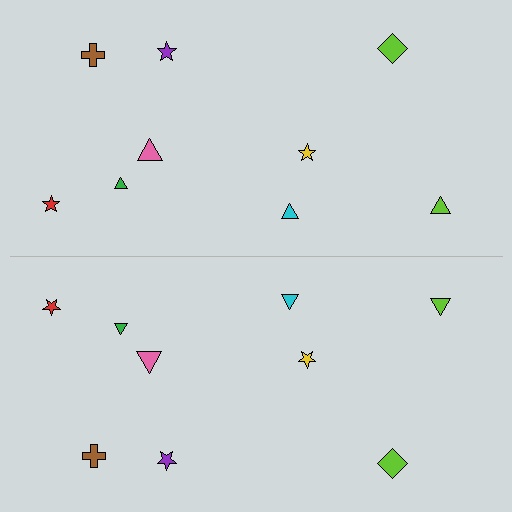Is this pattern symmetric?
Yes, this pattern has bilateral (reflection) symmetry.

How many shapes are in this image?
There are 18 shapes in this image.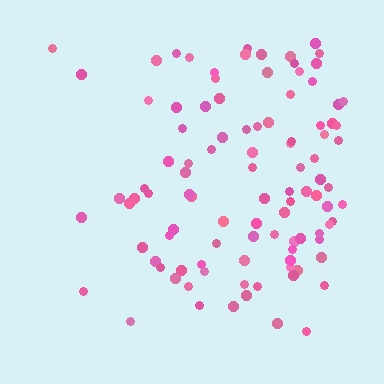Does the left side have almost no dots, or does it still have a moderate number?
Still a moderate number, just noticeably fewer than the right.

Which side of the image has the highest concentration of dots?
The right.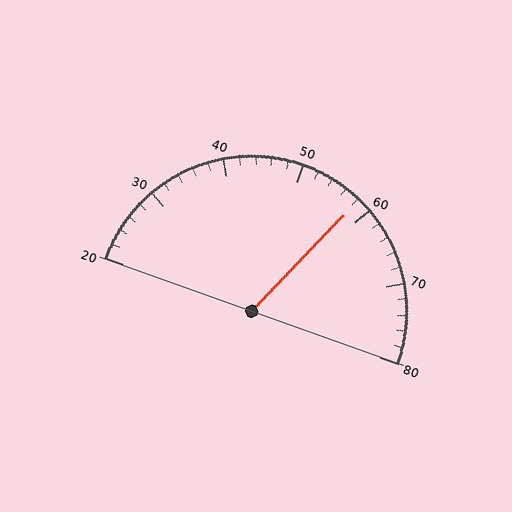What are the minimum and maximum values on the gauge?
The gauge ranges from 20 to 80.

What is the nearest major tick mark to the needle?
The nearest major tick mark is 60.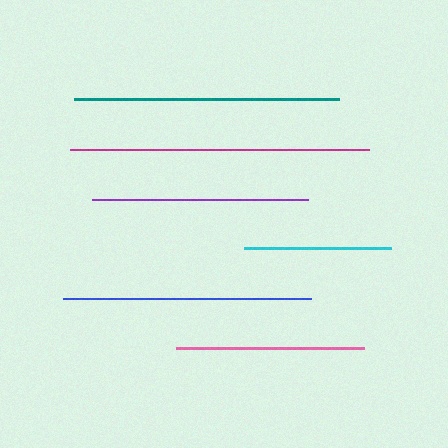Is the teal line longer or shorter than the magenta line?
The magenta line is longer than the teal line.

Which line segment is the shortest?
The cyan line is the shortest at approximately 147 pixels.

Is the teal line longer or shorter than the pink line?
The teal line is longer than the pink line.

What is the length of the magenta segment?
The magenta segment is approximately 299 pixels long.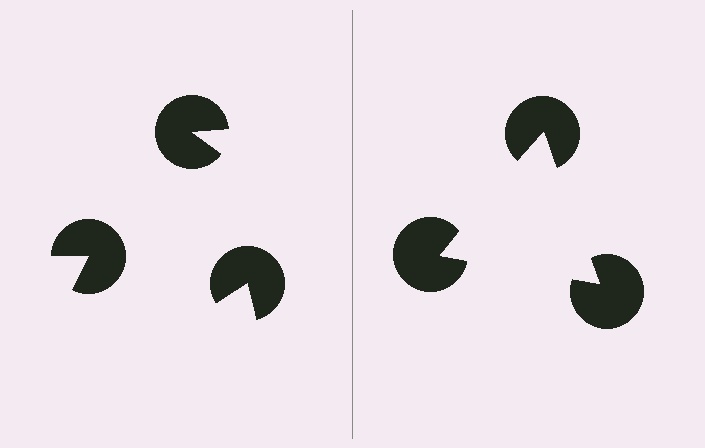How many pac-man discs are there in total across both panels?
6 — 3 on each side.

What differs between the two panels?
The pac-man discs are positioned identically on both sides; only the wedge orientations differ. On the right they align to a triangle; on the left they are misaligned.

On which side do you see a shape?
An illusory triangle appears on the right side. On the left side the wedge cuts are rotated, so no coherent shape forms.